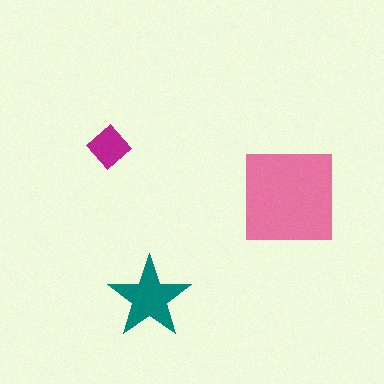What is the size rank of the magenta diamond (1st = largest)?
3rd.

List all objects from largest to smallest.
The pink square, the teal star, the magenta diamond.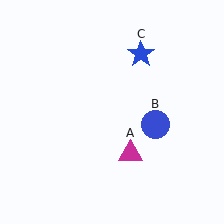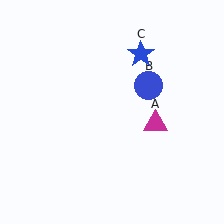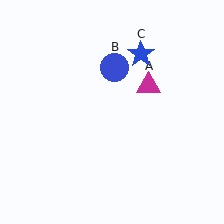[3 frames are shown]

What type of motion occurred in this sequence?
The magenta triangle (object A), blue circle (object B) rotated counterclockwise around the center of the scene.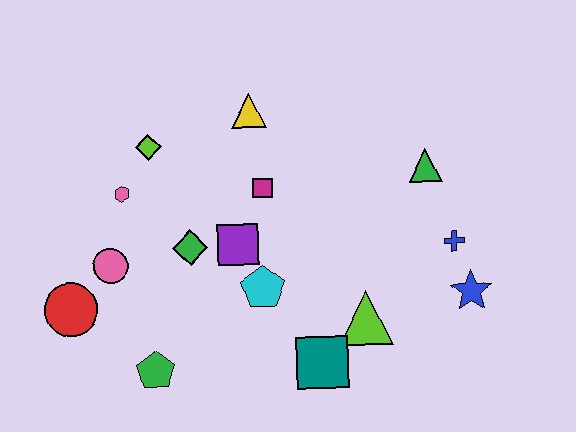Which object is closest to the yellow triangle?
The magenta square is closest to the yellow triangle.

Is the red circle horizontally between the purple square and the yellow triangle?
No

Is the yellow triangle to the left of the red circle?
No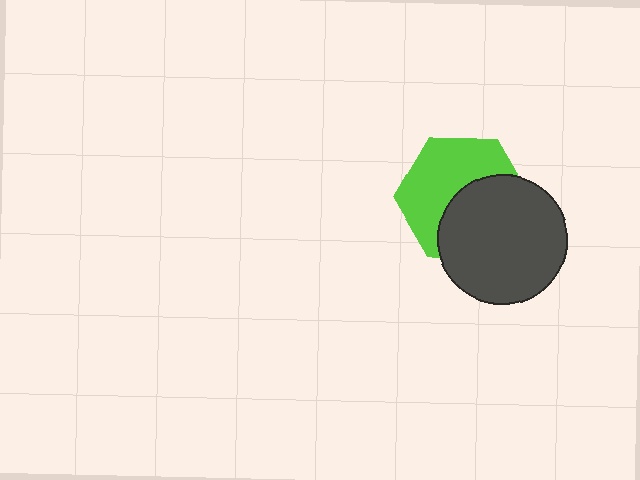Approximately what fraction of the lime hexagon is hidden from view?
Roughly 47% of the lime hexagon is hidden behind the dark gray circle.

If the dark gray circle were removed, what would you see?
You would see the complete lime hexagon.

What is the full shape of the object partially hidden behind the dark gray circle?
The partially hidden object is a lime hexagon.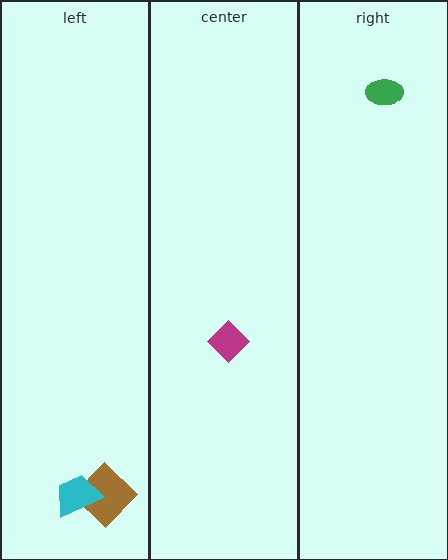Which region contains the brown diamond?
The left region.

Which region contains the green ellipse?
The right region.